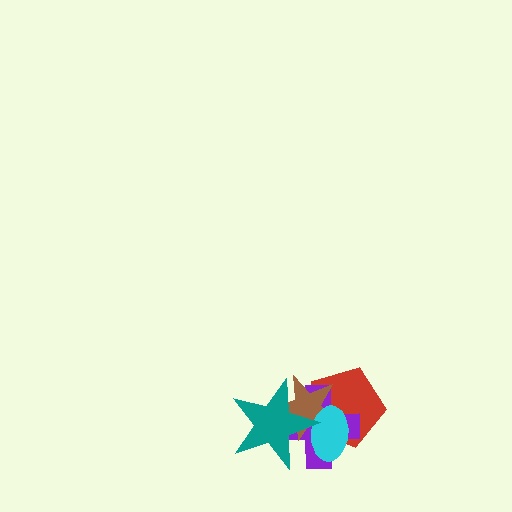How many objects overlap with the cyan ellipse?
4 objects overlap with the cyan ellipse.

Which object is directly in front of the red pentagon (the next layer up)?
The purple cross is directly in front of the red pentagon.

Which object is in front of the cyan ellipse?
The teal star is in front of the cyan ellipse.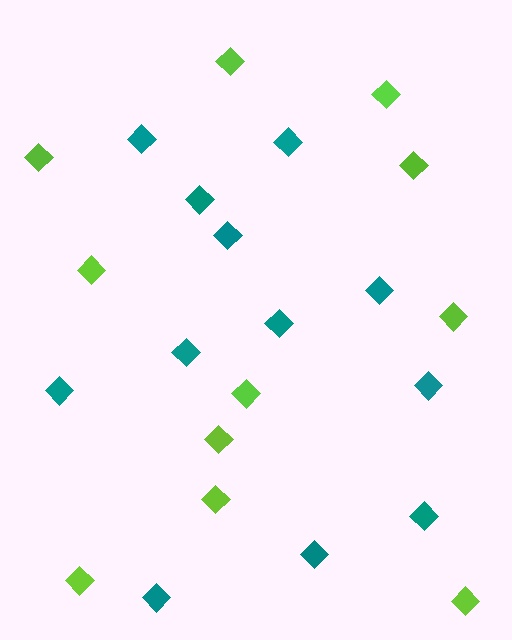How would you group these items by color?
There are 2 groups: one group of teal diamonds (12) and one group of lime diamonds (11).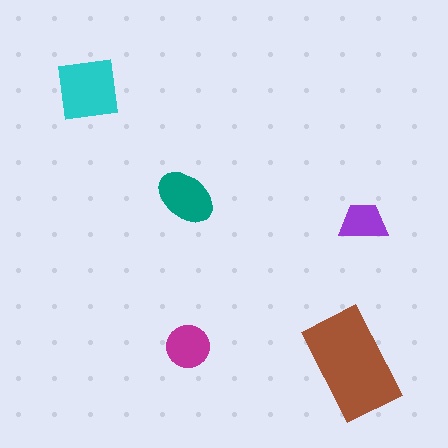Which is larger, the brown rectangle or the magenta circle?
The brown rectangle.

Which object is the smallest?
The purple trapezoid.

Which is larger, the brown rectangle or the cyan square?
The brown rectangle.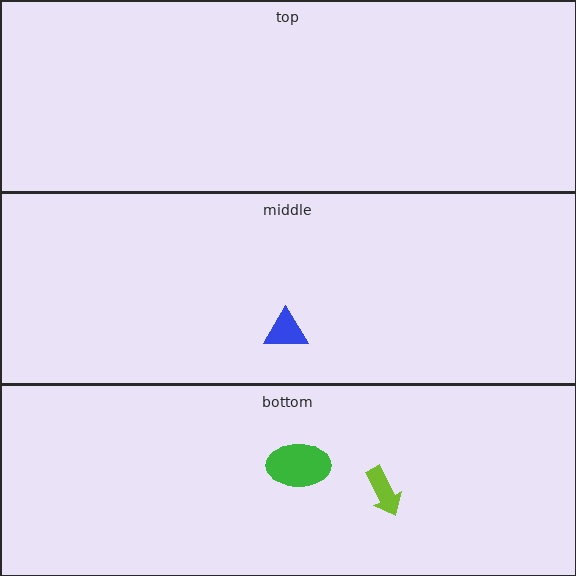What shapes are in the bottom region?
The lime arrow, the green ellipse.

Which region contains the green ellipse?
The bottom region.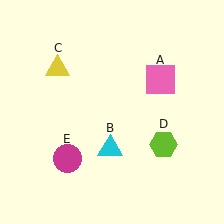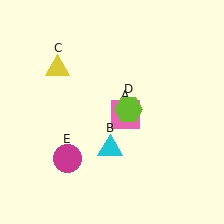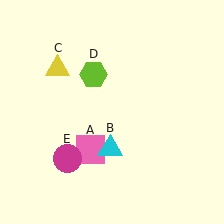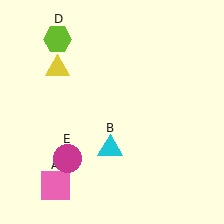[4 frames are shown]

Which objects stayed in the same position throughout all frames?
Cyan triangle (object B) and yellow triangle (object C) and magenta circle (object E) remained stationary.